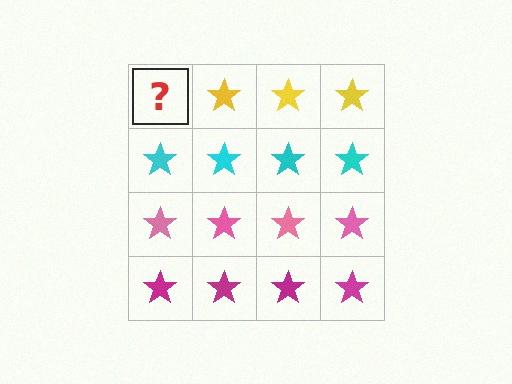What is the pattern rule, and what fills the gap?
The rule is that each row has a consistent color. The gap should be filled with a yellow star.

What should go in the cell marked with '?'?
The missing cell should contain a yellow star.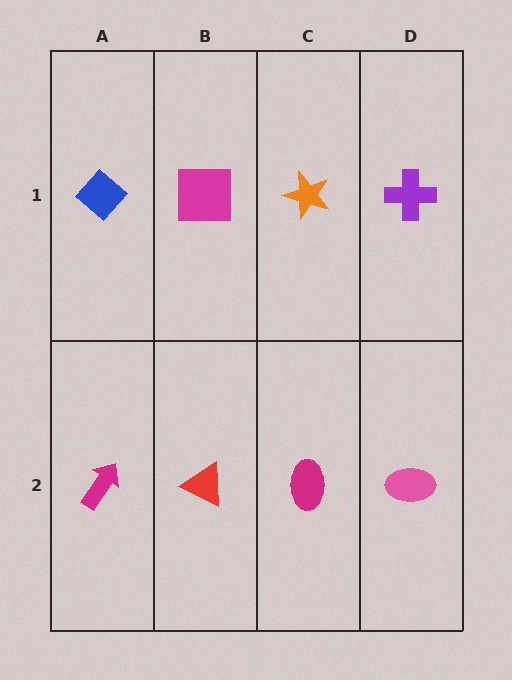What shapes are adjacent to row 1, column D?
A pink ellipse (row 2, column D), an orange star (row 1, column C).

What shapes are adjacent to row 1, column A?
A magenta arrow (row 2, column A), a magenta square (row 1, column B).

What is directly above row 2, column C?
An orange star.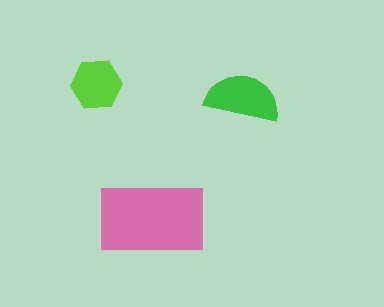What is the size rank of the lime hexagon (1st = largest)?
3rd.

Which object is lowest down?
The pink rectangle is bottommost.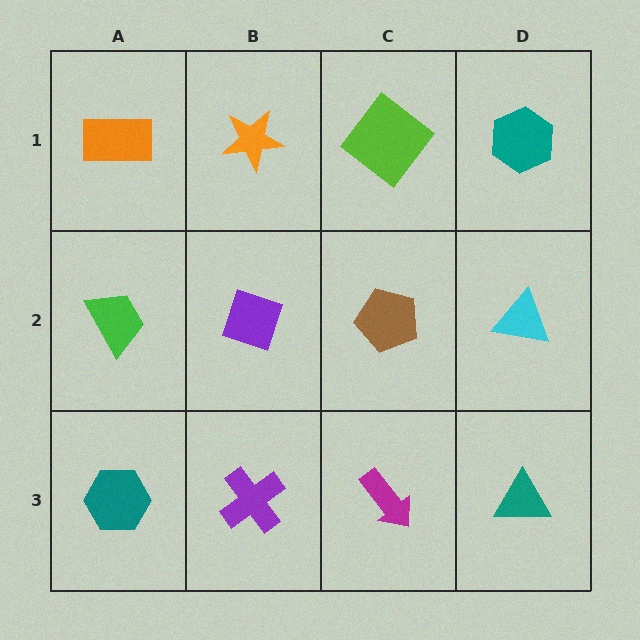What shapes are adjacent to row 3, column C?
A brown pentagon (row 2, column C), a purple cross (row 3, column B), a teal triangle (row 3, column D).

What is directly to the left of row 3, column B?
A teal hexagon.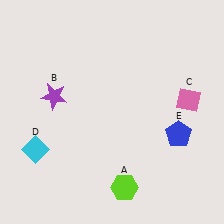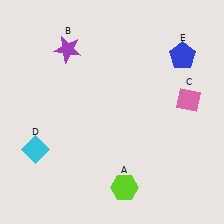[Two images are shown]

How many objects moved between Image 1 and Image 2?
2 objects moved between the two images.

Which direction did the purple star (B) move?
The purple star (B) moved up.